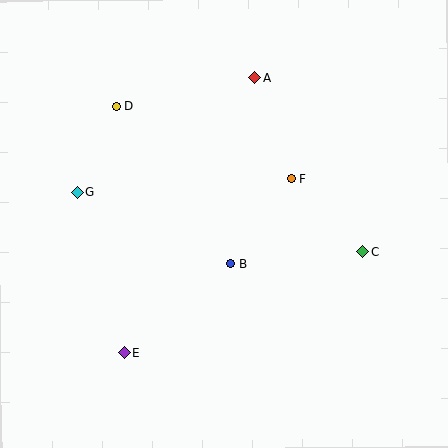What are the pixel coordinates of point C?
Point C is at (363, 251).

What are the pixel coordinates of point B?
Point B is at (231, 263).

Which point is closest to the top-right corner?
Point A is closest to the top-right corner.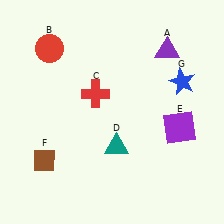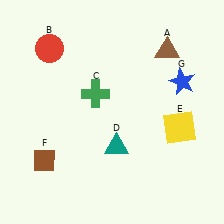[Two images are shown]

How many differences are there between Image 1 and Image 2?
There are 3 differences between the two images.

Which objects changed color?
A changed from purple to brown. C changed from red to green. E changed from purple to yellow.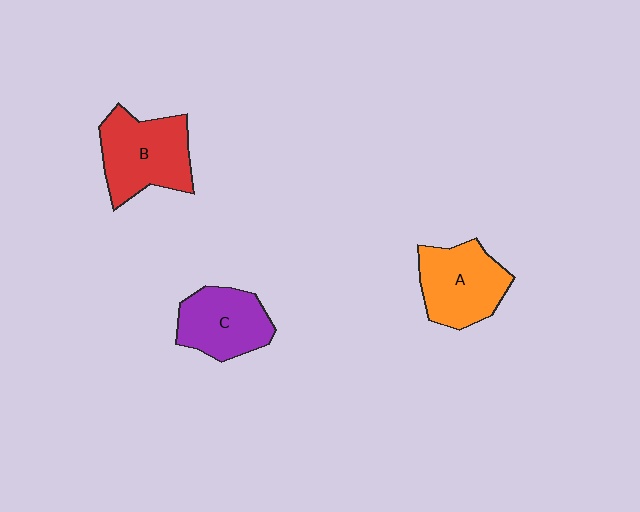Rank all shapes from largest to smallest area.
From largest to smallest: B (red), A (orange), C (purple).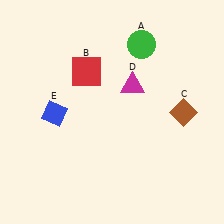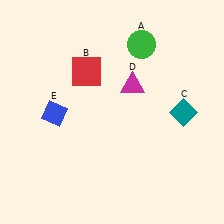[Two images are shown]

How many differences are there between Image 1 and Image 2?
There is 1 difference between the two images.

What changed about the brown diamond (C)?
In Image 1, C is brown. In Image 2, it changed to teal.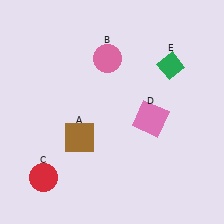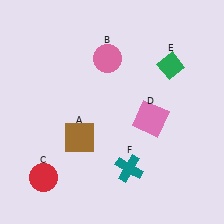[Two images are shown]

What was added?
A teal cross (F) was added in Image 2.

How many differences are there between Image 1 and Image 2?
There is 1 difference between the two images.